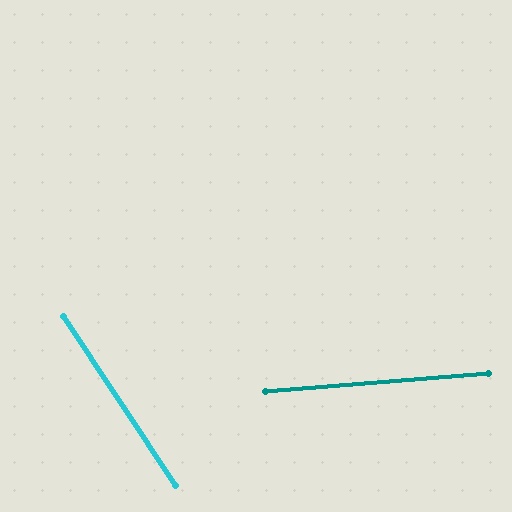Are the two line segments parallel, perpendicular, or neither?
Neither parallel nor perpendicular — they differ by about 61°.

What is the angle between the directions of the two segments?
Approximately 61 degrees.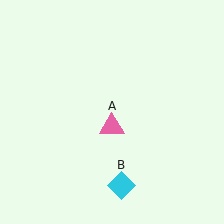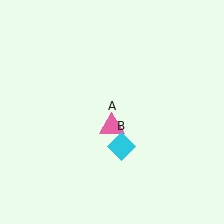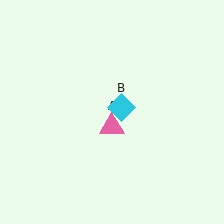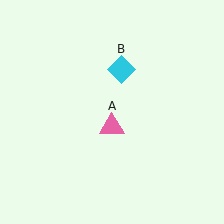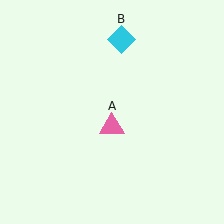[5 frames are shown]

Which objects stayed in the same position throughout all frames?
Pink triangle (object A) remained stationary.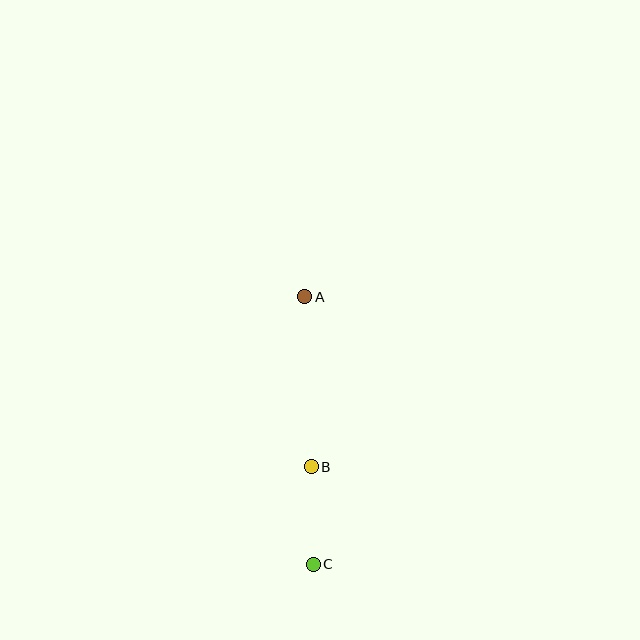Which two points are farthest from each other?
Points A and C are farthest from each other.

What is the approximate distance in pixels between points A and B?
The distance between A and B is approximately 170 pixels.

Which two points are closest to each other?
Points B and C are closest to each other.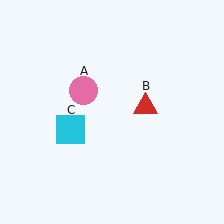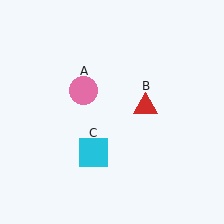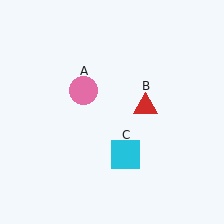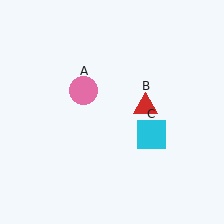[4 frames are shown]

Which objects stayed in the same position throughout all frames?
Pink circle (object A) and red triangle (object B) remained stationary.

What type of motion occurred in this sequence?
The cyan square (object C) rotated counterclockwise around the center of the scene.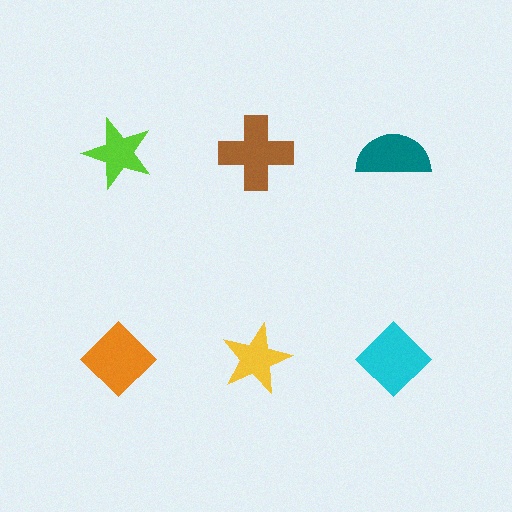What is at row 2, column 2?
A yellow star.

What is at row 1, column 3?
A teal semicircle.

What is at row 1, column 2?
A brown cross.